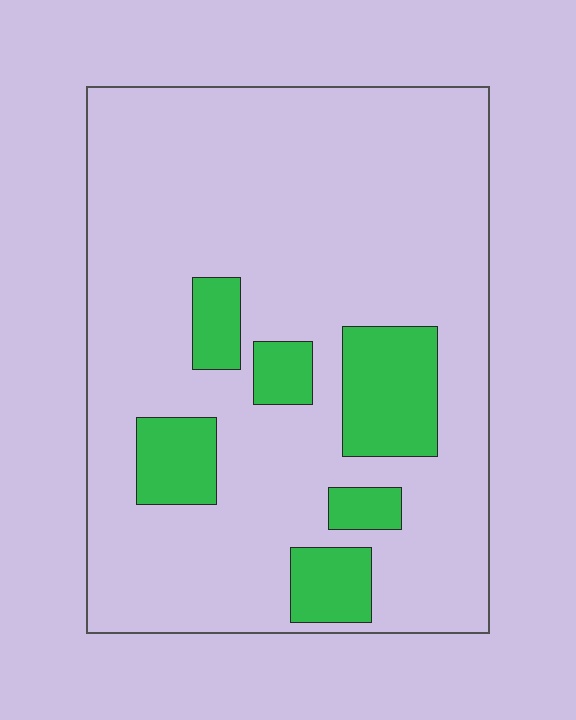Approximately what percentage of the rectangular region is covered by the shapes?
Approximately 15%.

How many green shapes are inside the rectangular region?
6.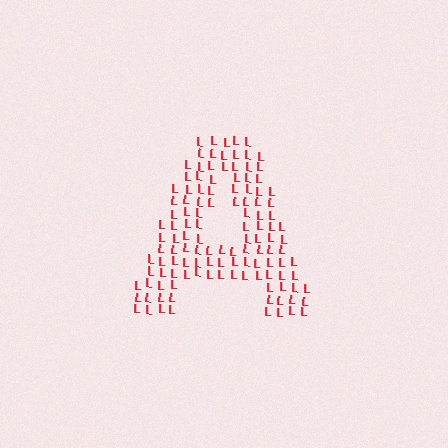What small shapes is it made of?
It is made of small letter L's.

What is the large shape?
The large shape is the letter A.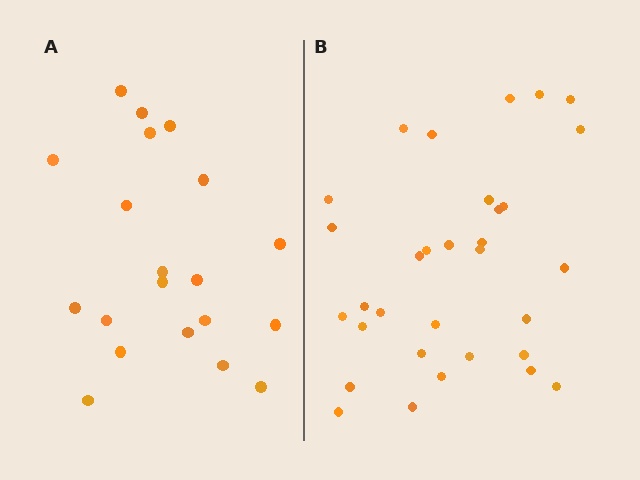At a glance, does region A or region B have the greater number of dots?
Region B (the right region) has more dots.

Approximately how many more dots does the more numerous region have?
Region B has roughly 12 or so more dots than region A.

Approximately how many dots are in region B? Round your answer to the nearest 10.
About 30 dots. (The exact count is 32, which rounds to 30.)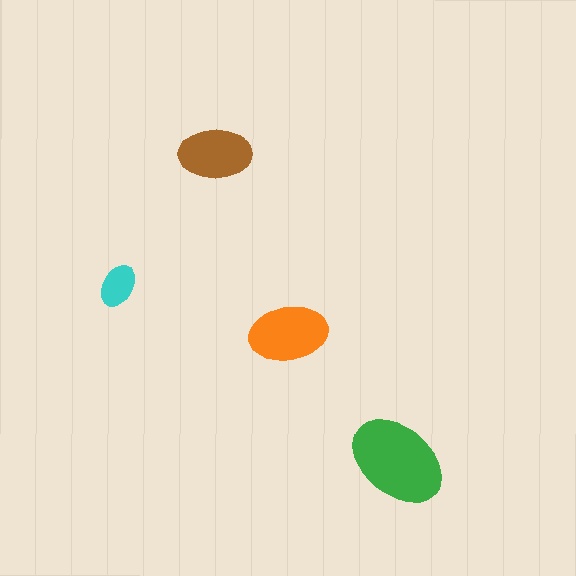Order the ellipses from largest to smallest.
the green one, the orange one, the brown one, the cyan one.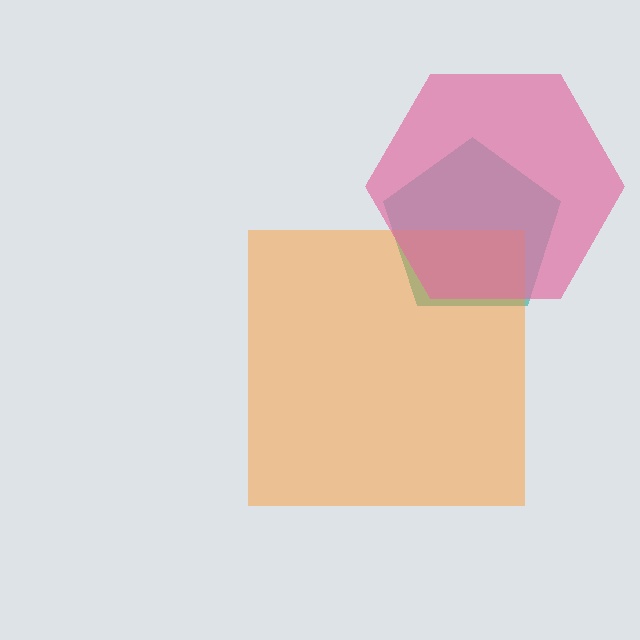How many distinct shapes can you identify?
There are 3 distinct shapes: a teal pentagon, an orange square, a pink hexagon.